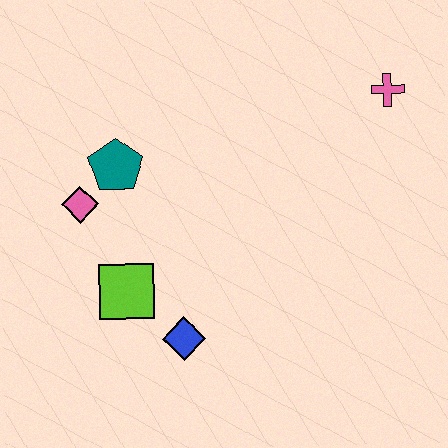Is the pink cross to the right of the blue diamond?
Yes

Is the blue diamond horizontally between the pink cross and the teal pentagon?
Yes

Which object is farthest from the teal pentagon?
The pink cross is farthest from the teal pentagon.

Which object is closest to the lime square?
The blue diamond is closest to the lime square.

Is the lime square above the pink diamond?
No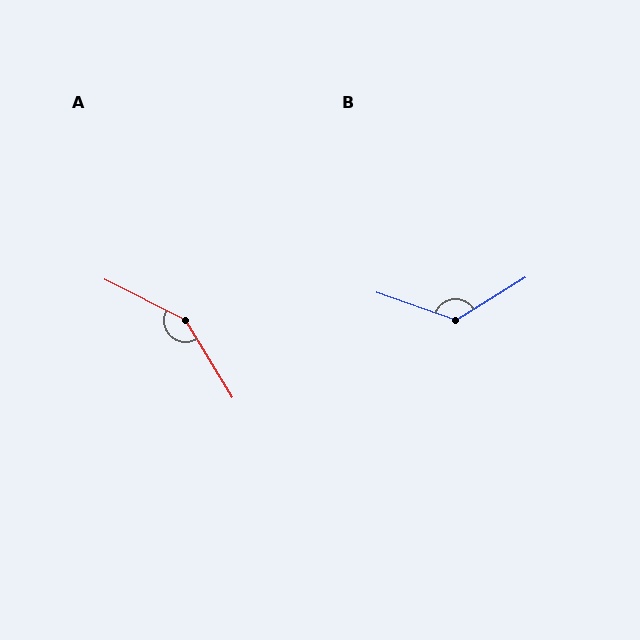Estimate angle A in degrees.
Approximately 148 degrees.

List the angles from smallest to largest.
B (129°), A (148°).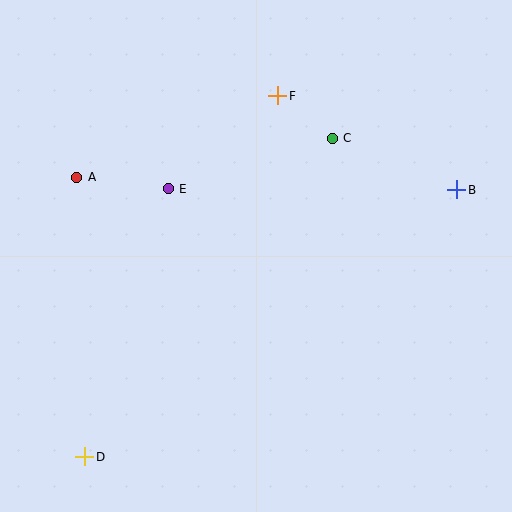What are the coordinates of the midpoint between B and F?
The midpoint between B and F is at (367, 143).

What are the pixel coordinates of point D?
Point D is at (85, 457).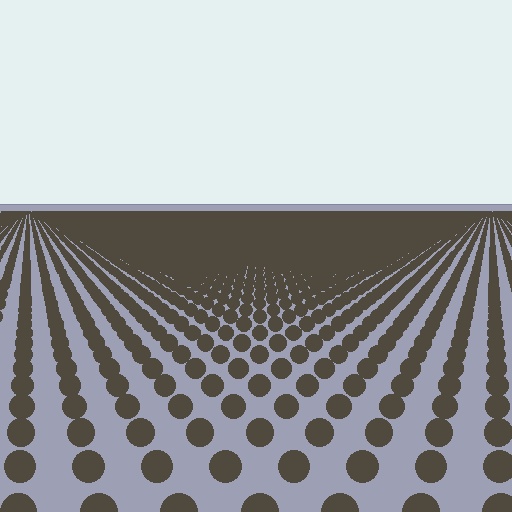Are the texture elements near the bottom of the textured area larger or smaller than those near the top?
Larger. Near the bottom, elements are closer to the viewer and appear at a bigger on-screen size.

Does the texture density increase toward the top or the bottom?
Density increases toward the top.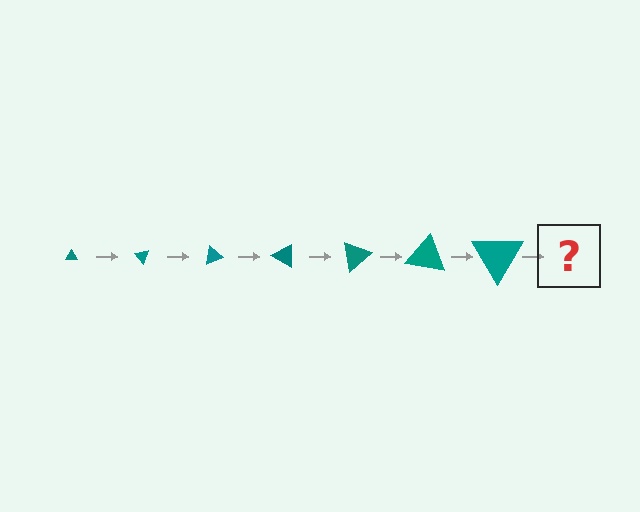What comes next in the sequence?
The next element should be a triangle, larger than the previous one and rotated 350 degrees from the start.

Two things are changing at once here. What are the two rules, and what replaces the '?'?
The two rules are that the triangle grows larger each step and it rotates 50 degrees each step. The '?' should be a triangle, larger than the previous one and rotated 350 degrees from the start.